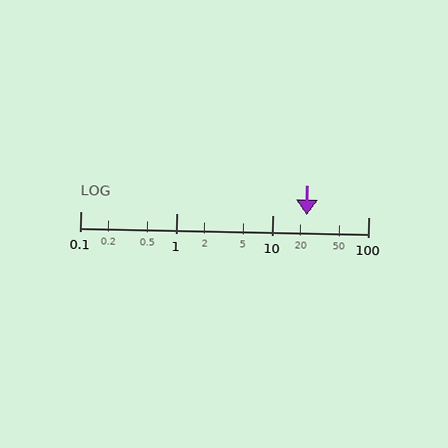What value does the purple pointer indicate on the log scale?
The pointer indicates approximately 23.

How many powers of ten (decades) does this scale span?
The scale spans 3 decades, from 0.1 to 100.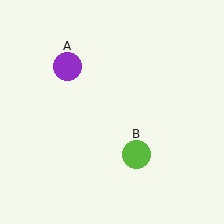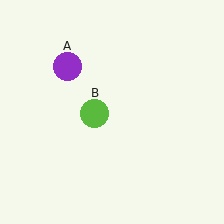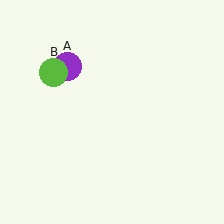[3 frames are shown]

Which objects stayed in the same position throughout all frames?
Purple circle (object A) remained stationary.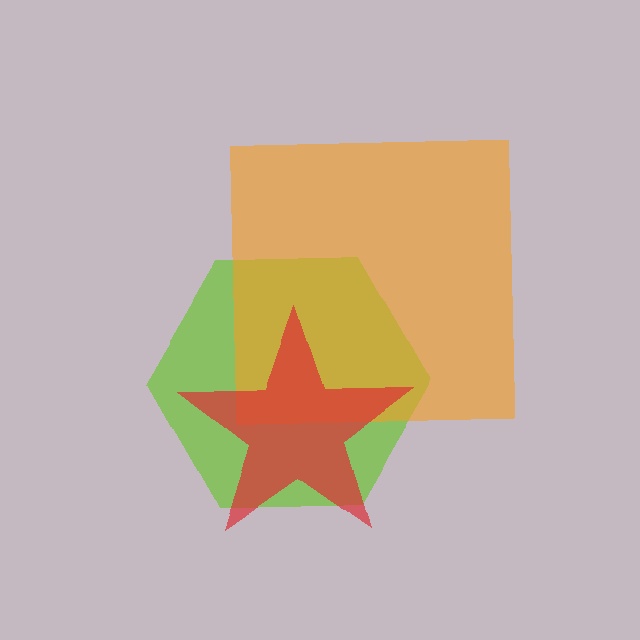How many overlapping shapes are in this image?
There are 3 overlapping shapes in the image.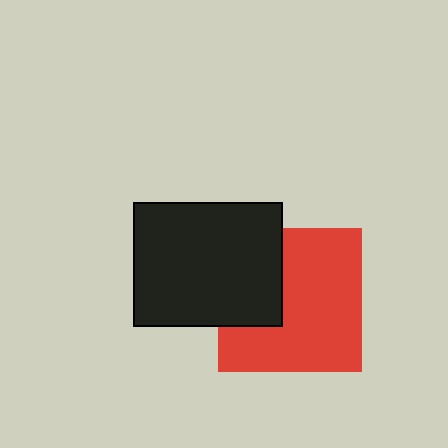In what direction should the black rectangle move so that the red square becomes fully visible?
The black rectangle should move left. That is the shortest direction to clear the overlap and leave the red square fully visible.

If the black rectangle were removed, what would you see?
You would see the complete red square.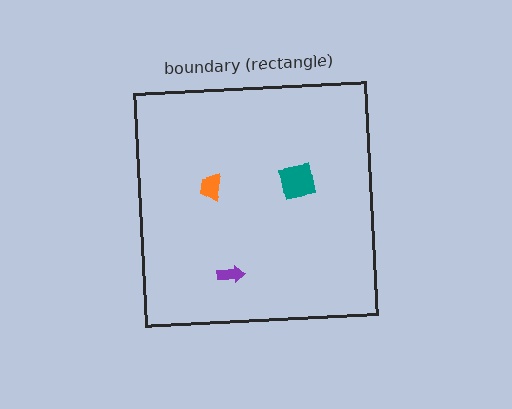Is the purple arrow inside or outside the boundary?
Inside.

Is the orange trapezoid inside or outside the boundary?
Inside.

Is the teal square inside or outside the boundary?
Inside.